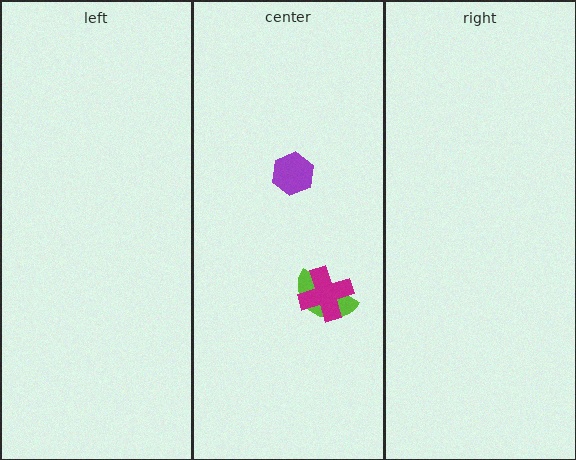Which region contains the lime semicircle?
The center region.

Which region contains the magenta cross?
The center region.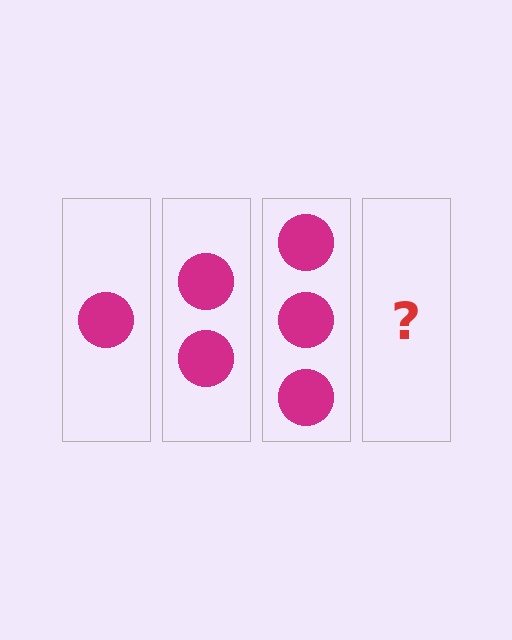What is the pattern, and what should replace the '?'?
The pattern is that each step adds one more circle. The '?' should be 4 circles.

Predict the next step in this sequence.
The next step is 4 circles.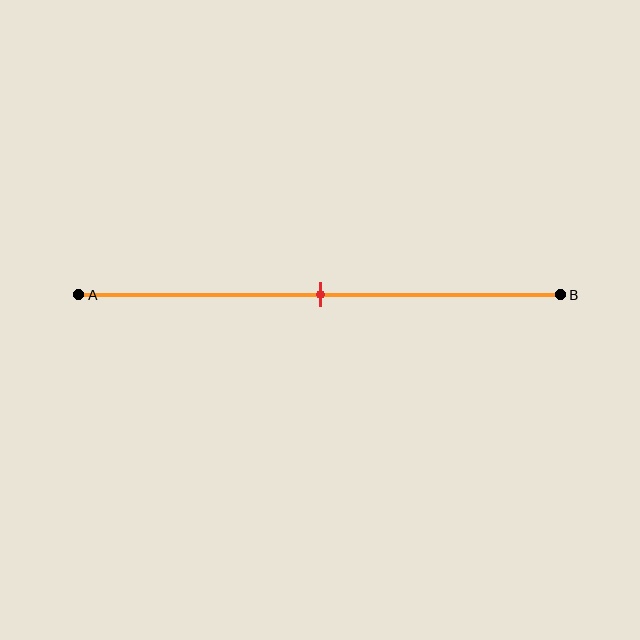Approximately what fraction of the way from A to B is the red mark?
The red mark is approximately 50% of the way from A to B.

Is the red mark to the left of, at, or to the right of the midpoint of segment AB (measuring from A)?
The red mark is approximately at the midpoint of segment AB.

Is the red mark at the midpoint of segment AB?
Yes, the mark is approximately at the midpoint.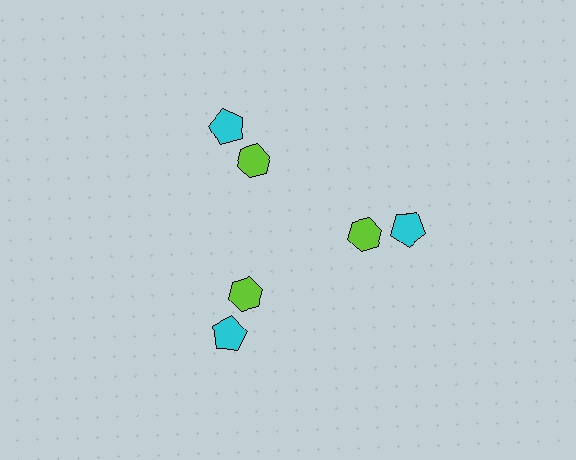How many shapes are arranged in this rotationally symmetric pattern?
There are 6 shapes, arranged in 3 groups of 2.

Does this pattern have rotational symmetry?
Yes, this pattern has 3-fold rotational symmetry. It looks the same after rotating 120 degrees around the center.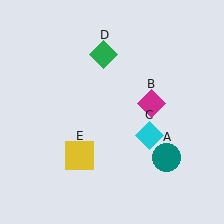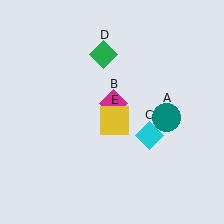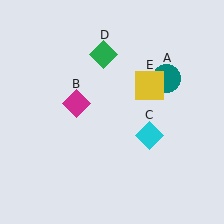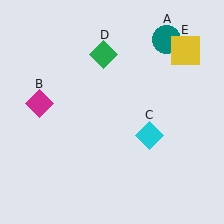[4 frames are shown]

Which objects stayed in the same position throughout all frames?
Cyan diamond (object C) and green diamond (object D) remained stationary.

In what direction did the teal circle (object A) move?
The teal circle (object A) moved up.